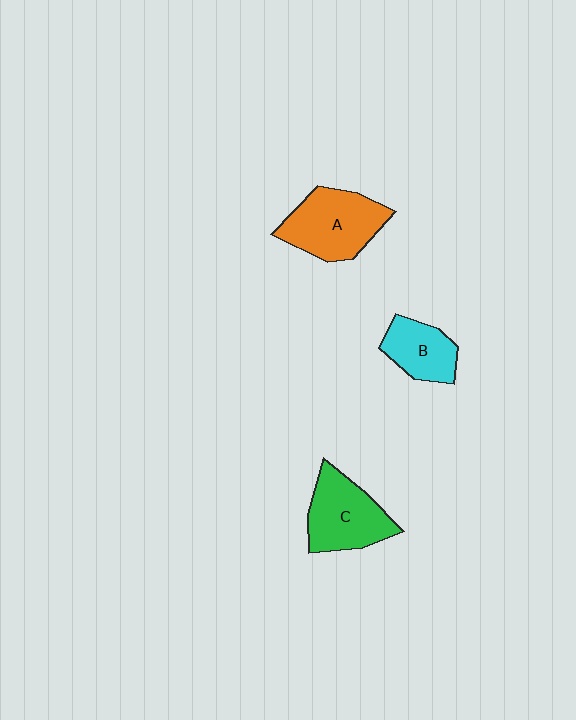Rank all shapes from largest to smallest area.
From largest to smallest: A (orange), C (green), B (cyan).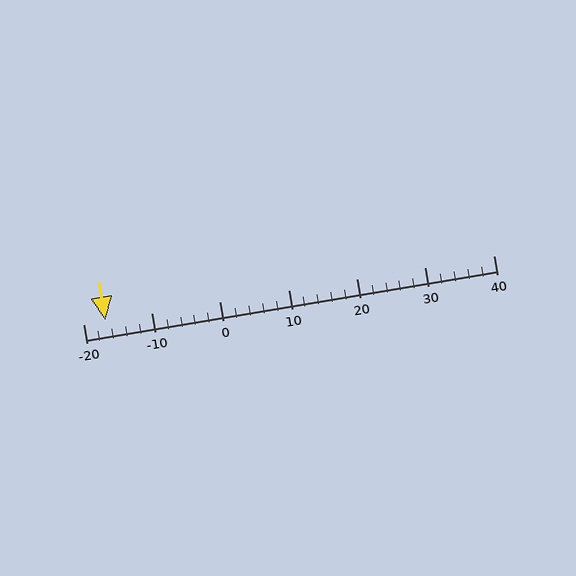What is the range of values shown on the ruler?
The ruler shows values from -20 to 40.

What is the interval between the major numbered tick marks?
The major tick marks are spaced 10 units apart.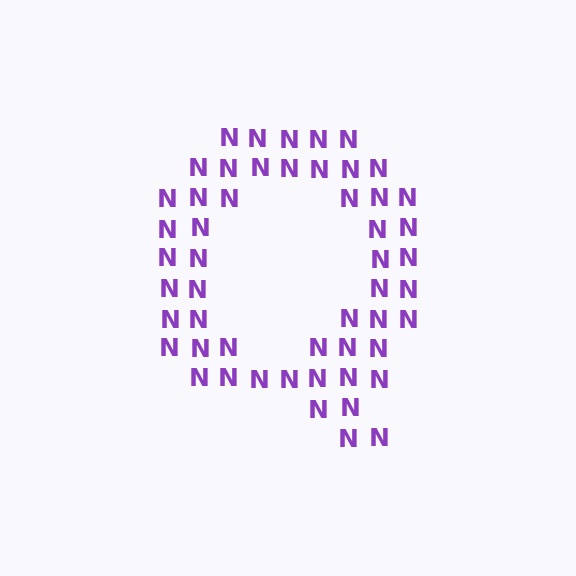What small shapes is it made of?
It is made of small letter N's.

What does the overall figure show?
The overall figure shows the letter Q.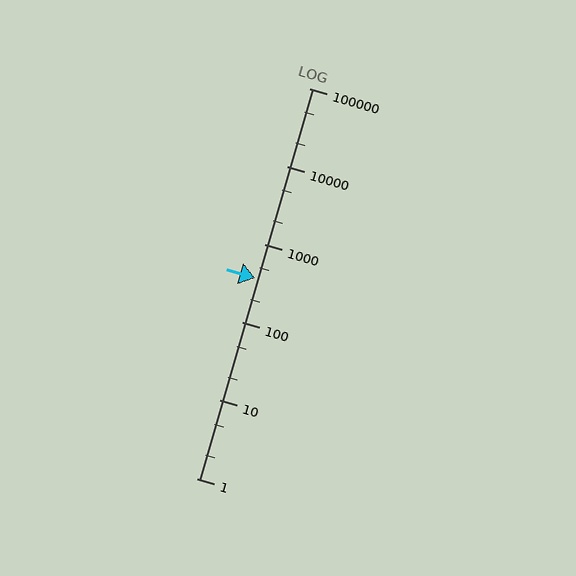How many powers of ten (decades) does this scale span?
The scale spans 5 decades, from 1 to 100000.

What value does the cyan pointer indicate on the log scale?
The pointer indicates approximately 370.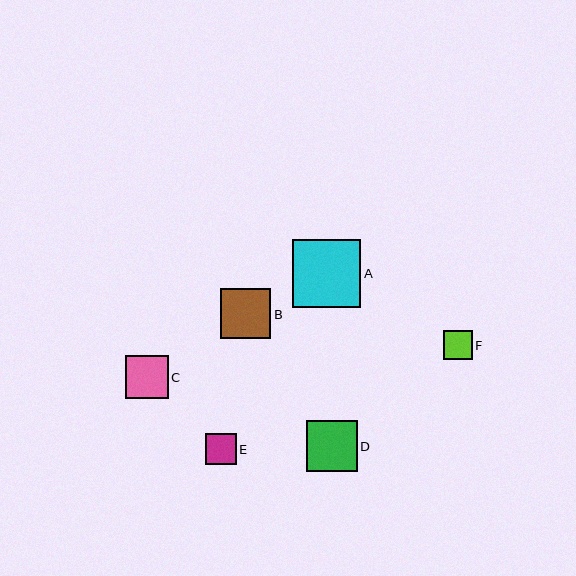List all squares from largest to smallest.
From largest to smallest: A, D, B, C, E, F.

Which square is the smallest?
Square F is the smallest with a size of approximately 29 pixels.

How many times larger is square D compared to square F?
Square D is approximately 1.8 times the size of square F.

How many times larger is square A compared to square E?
Square A is approximately 2.2 times the size of square E.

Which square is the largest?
Square A is the largest with a size of approximately 68 pixels.